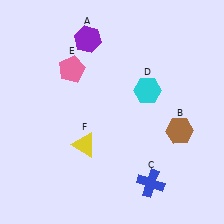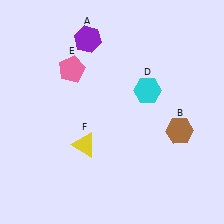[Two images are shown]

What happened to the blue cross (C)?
The blue cross (C) was removed in Image 2. It was in the bottom-right area of Image 1.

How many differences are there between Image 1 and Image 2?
There is 1 difference between the two images.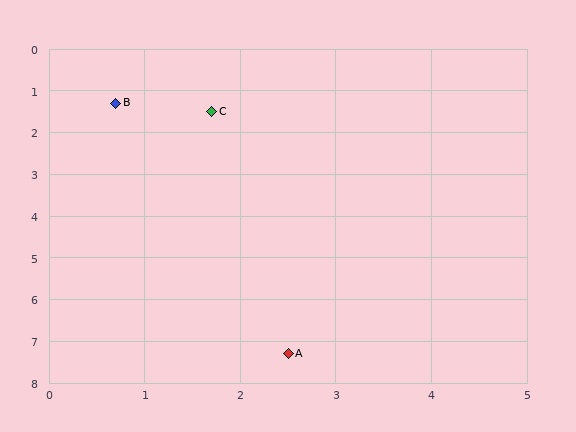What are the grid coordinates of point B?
Point B is at approximately (0.7, 1.3).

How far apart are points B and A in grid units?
Points B and A are about 6.3 grid units apart.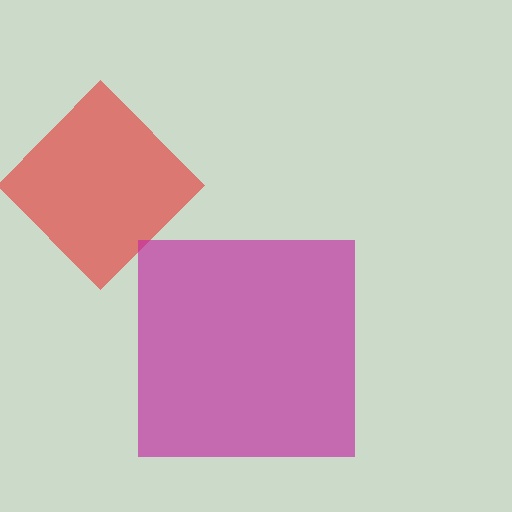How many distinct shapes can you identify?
There are 2 distinct shapes: a red diamond, a magenta square.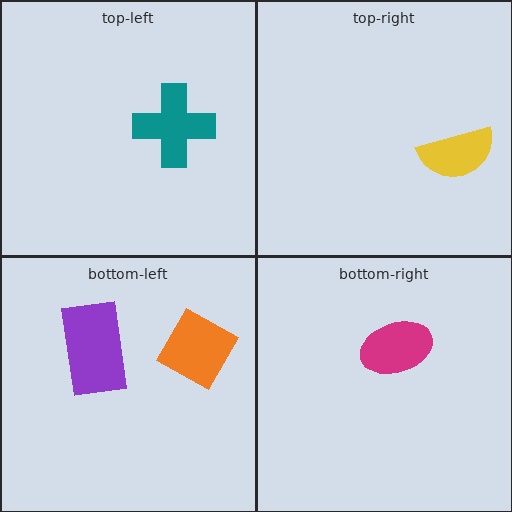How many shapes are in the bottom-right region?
1.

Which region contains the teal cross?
The top-left region.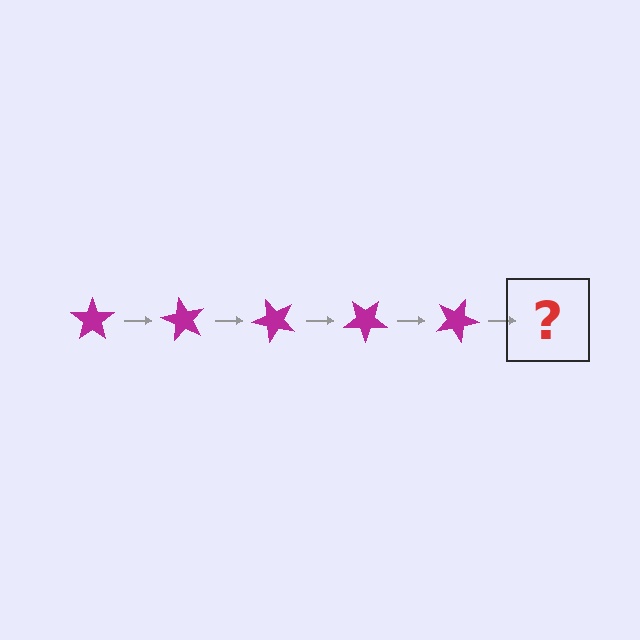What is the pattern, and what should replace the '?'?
The pattern is that the star rotates 60 degrees each step. The '?' should be a magenta star rotated 300 degrees.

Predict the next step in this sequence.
The next step is a magenta star rotated 300 degrees.